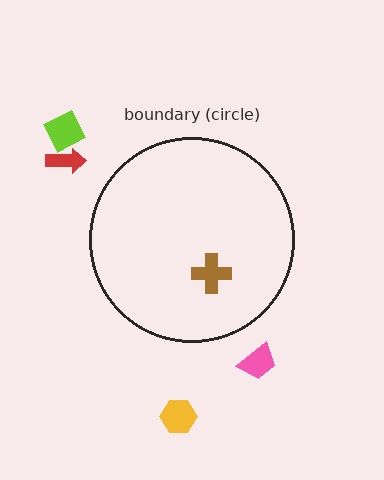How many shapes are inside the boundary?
1 inside, 4 outside.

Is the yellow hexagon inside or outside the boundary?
Outside.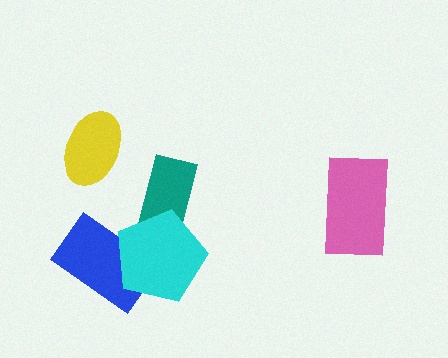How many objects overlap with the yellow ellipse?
0 objects overlap with the yellow ellipse.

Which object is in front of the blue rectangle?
The cyan pentagon is in front of the blue rectangle.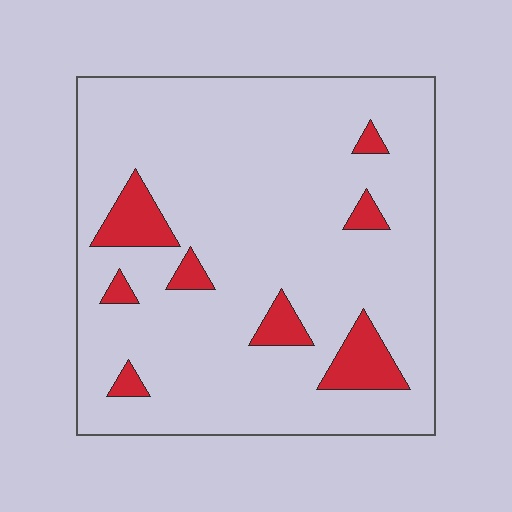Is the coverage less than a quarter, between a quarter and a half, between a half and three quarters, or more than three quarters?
Less than a quarter.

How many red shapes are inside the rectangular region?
8.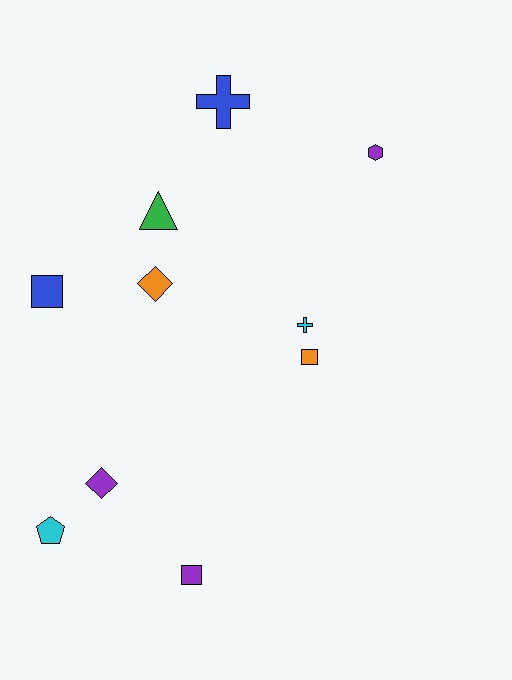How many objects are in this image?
There are 10 objects.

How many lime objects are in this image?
There are no lime objects.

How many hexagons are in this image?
There is 1 hexagon.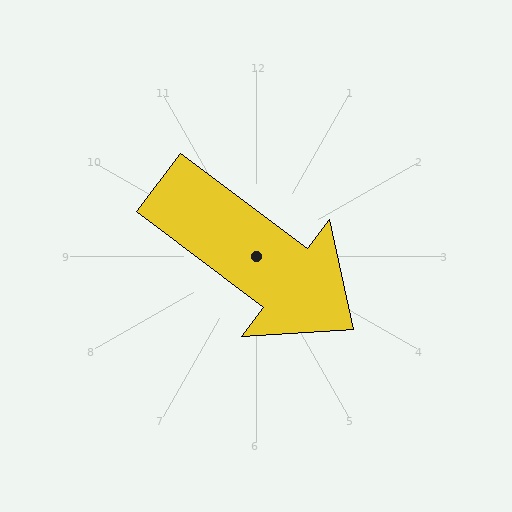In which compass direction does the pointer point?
Southeast.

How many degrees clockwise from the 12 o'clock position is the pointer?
Approximately 127 degrees.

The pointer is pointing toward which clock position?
Roughly 4 o'clock.